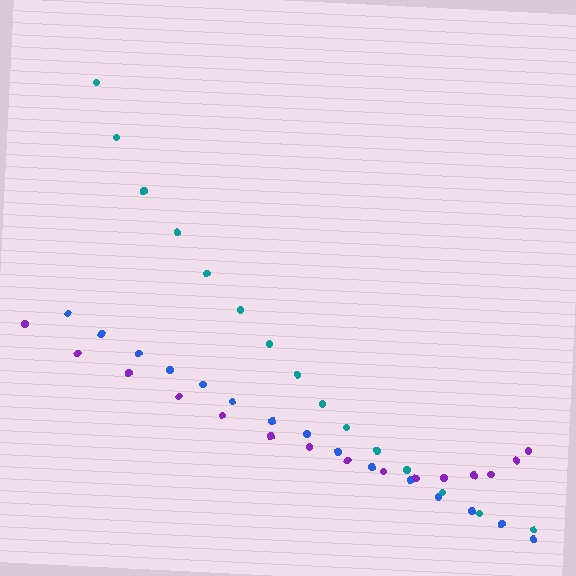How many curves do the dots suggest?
There are 3 distinct paths.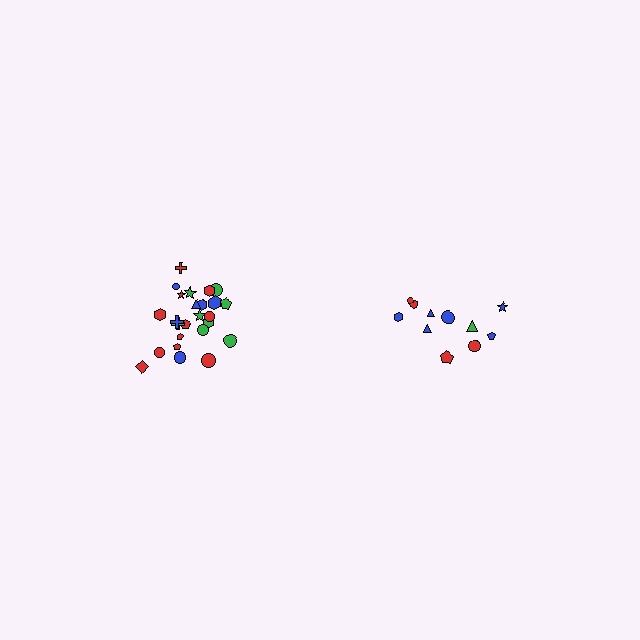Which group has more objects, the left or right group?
The left group.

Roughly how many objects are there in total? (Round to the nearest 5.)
Roughly 35 objects in total.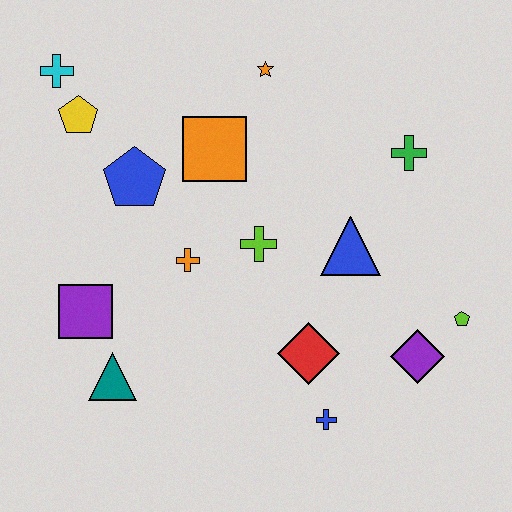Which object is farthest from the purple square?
The lime pentagon is farthest from the purple square.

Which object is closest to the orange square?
The blue pentagon is closest to the orange square.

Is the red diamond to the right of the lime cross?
Yes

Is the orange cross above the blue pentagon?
No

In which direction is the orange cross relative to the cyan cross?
The orange cross is below the cyan cross.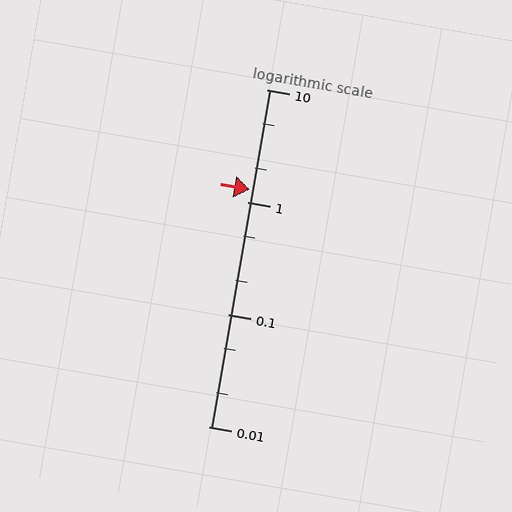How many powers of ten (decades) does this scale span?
The scale spans 3 decades, from 0.01 to 10.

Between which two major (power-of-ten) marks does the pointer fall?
The pointer is between 1 and 10.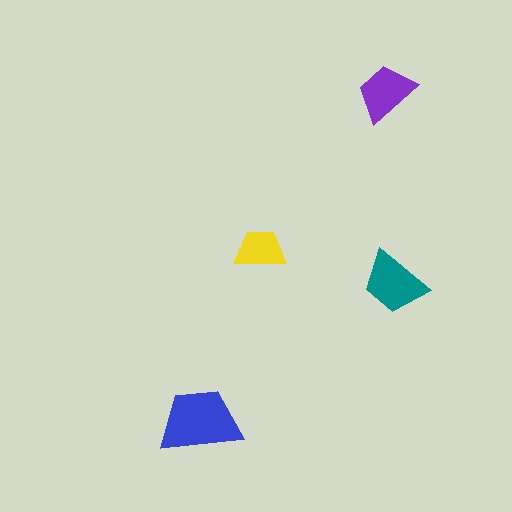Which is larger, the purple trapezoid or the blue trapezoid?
The blue one.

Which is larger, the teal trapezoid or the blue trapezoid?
The blue one.